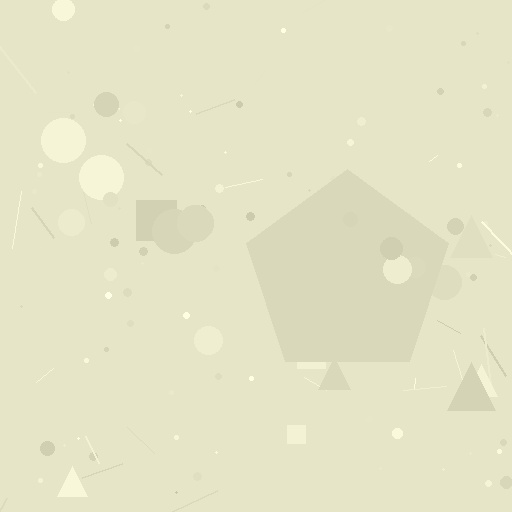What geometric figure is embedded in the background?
A pentagon is embedded in the background.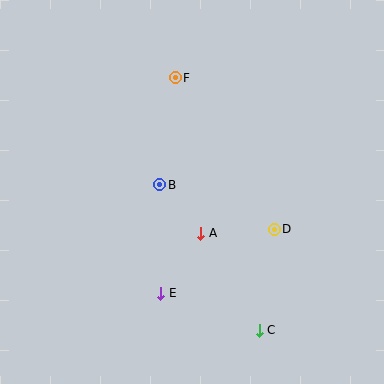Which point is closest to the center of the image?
Point B at (160, 185) is closest to the center.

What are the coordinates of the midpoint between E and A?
The midpoint between E and A is at (181, 263).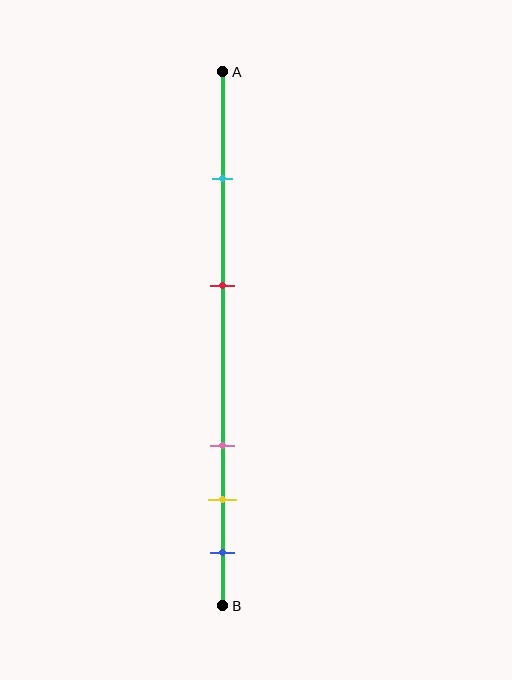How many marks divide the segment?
There are 5 marks dividing the segment.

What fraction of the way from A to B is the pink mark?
The pink mark is approximately 70% (0.7) of the way from A to B.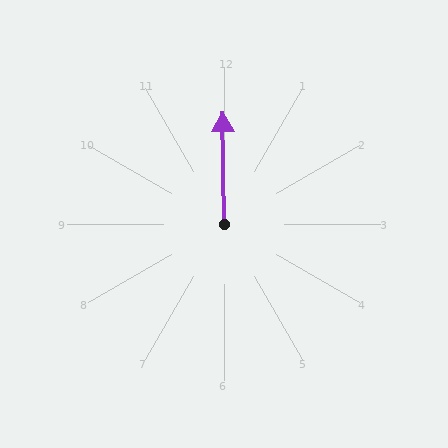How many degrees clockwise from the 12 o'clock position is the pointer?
Approximately 359 degrees.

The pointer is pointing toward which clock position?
Roughly 12 o'clock.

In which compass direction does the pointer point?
North.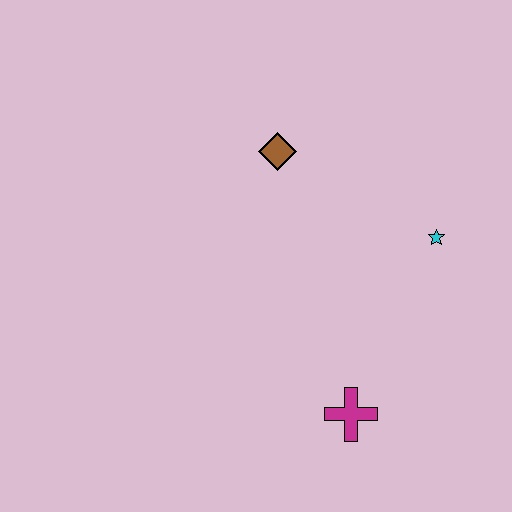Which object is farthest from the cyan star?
The magenta cross is farthest from the cyan star.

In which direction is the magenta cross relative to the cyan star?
The magenta cross is below the cyan star.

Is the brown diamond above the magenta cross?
Yes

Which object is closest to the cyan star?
The brown diamond is closest to the cyan star.